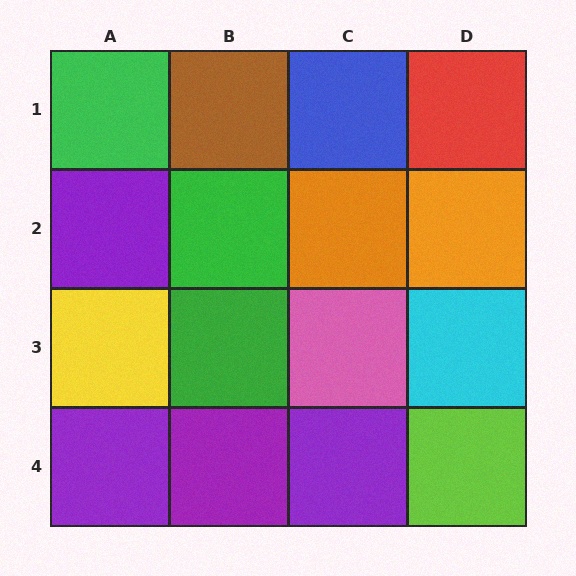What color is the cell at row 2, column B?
Green.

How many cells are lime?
1 cell is lime.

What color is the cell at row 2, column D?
Orange.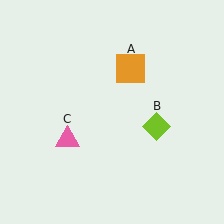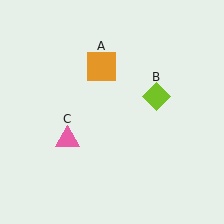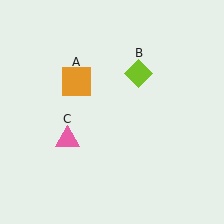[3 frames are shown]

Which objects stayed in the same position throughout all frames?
Pink triangle (object C) remained stationary.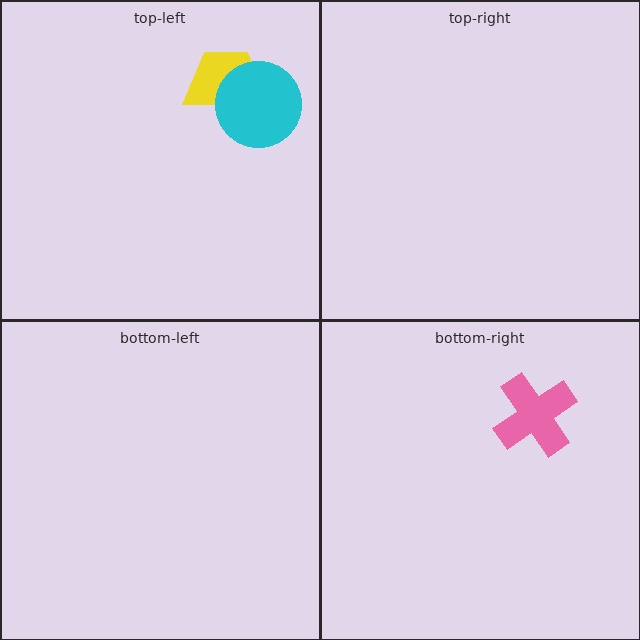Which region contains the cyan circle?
The top-left region.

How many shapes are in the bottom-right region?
1.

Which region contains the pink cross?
The bottom-right region.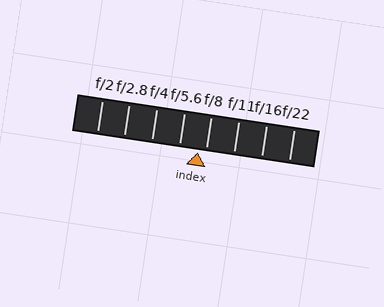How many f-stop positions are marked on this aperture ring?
There are 8 f-stop positions marked.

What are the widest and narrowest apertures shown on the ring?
The widest aperture shown is f/2 and the narrowest is f/22.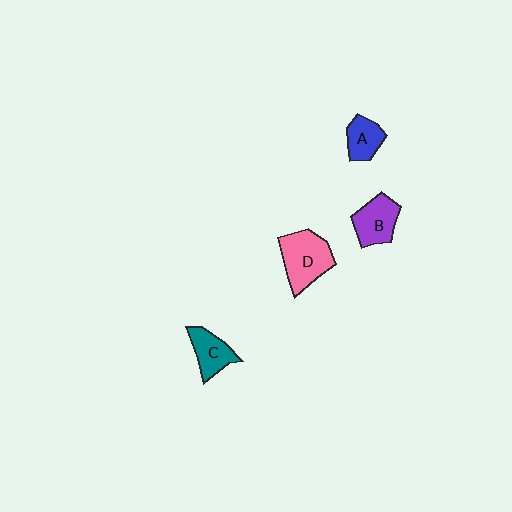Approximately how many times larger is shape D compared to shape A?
Approximately 1.8 times.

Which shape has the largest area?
Shape D (pink).